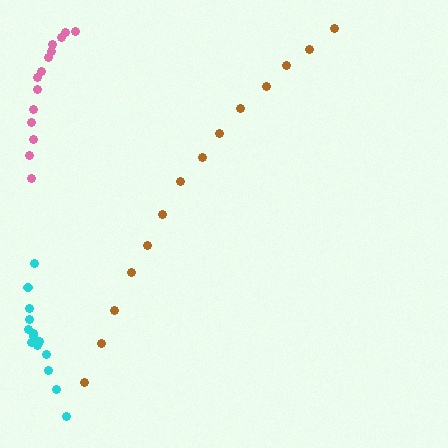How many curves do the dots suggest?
There are 3 distinct paths.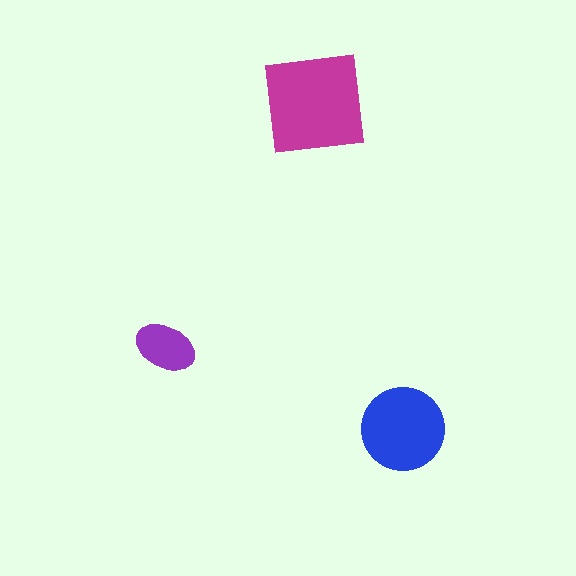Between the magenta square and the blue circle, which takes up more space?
The magenta square.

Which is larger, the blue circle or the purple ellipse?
The blue circle.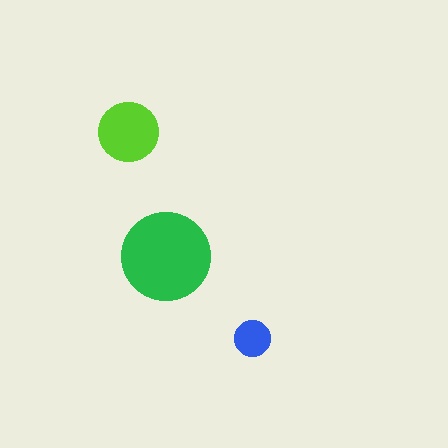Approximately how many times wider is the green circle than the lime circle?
About 1.5 times wider.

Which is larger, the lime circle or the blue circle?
The lime one.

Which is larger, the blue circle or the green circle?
The green one.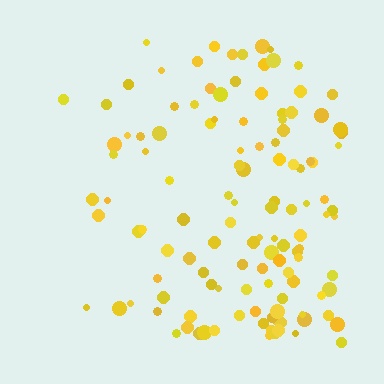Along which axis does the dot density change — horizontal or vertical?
Horizontal.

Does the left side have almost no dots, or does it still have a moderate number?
Still a moderate number, just noticeably fewer than the right.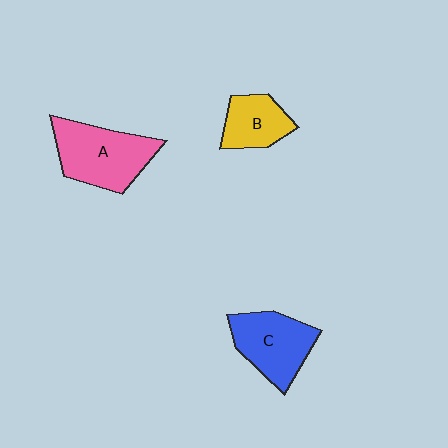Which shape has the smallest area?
Shape B (yellow).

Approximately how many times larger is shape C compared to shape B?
Approximately 1.5 times.